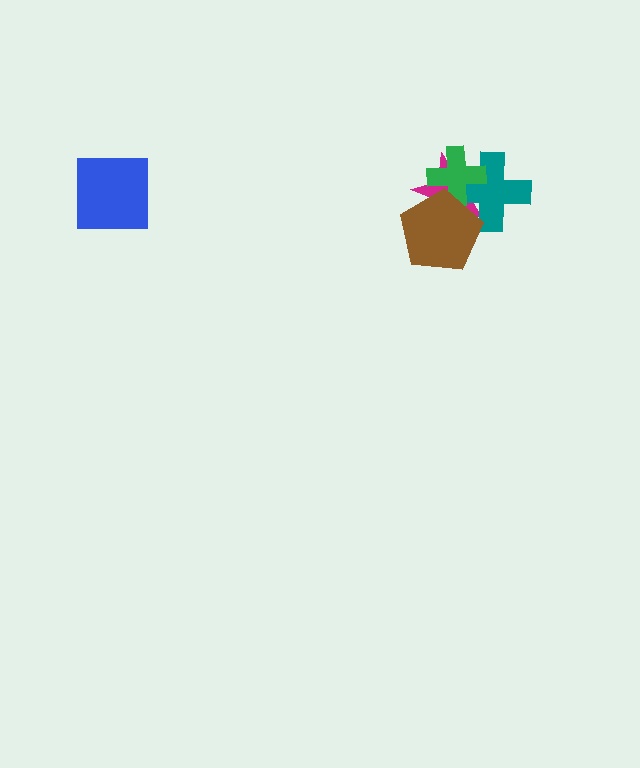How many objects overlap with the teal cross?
3 objects overlap with the teal cross.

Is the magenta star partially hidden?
Yes, it is partially covered by another shape.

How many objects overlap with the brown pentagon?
3 objects overlap with the brown pentagon.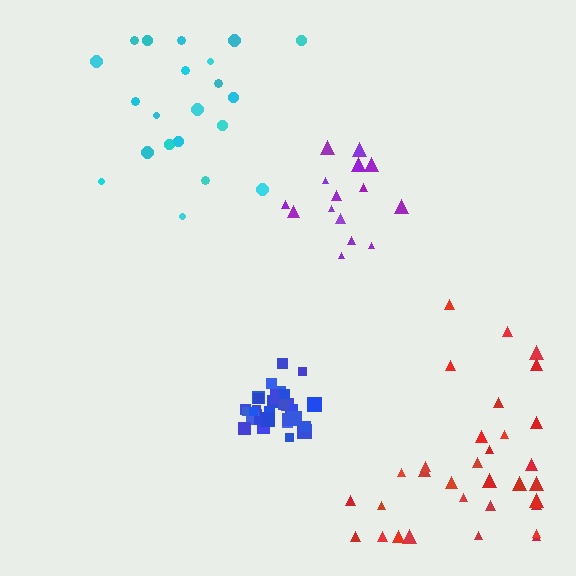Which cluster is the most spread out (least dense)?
Cyan.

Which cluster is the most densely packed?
Blue.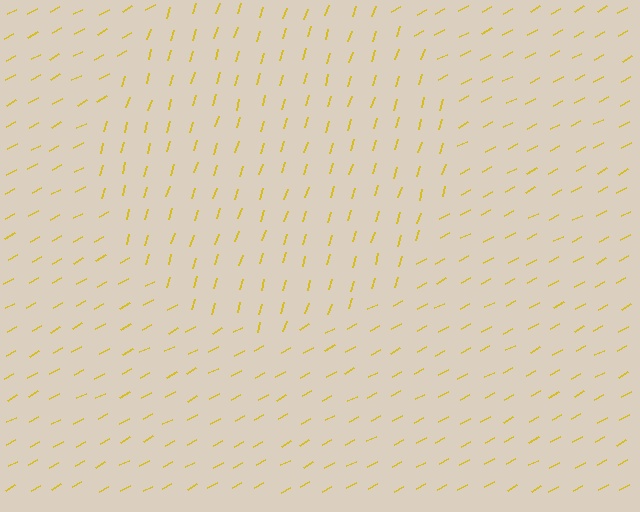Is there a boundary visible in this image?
Yes, there is a texture boundary formed by a change in line orientation.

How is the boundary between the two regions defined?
The boundary is defined purely by a change in line orientation (approximately 45 degrees difference). All lines are the same color and thickness.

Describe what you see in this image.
The image is filled with small yellow line segments. A circle region in the image has lines oriented differently from the surrounding lines, creating a visible texture boundary.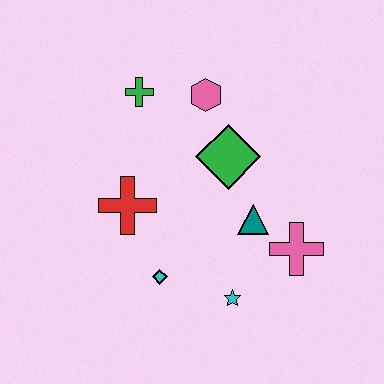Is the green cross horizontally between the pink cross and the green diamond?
No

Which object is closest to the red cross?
The cyan diamond is closest to the red cross.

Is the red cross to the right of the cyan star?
No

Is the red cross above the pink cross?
Yes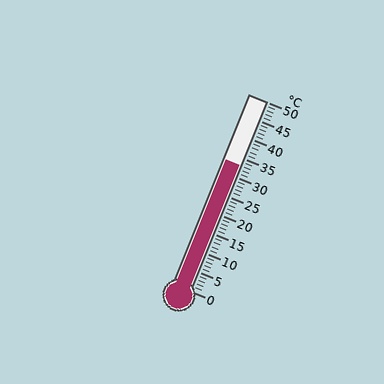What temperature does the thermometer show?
The thermometer shows approximately 33°C.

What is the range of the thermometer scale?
The thermometer scale ranges from 0°C to 50°C.